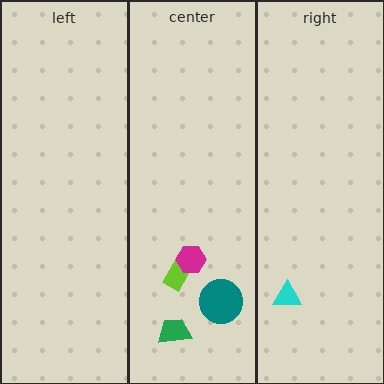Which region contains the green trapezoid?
The center region.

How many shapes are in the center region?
4.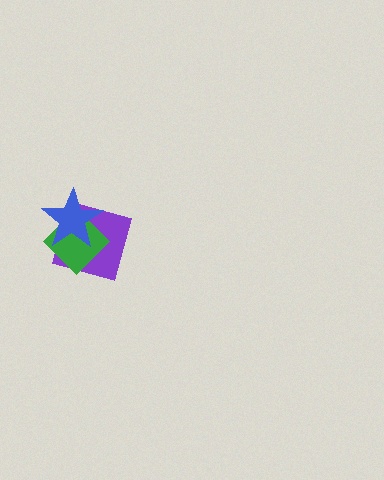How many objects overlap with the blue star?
2 objects overlap with the blue star.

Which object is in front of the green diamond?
The blue star is in front of the green diamond.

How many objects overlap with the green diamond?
2 objects overlap with the green diamond.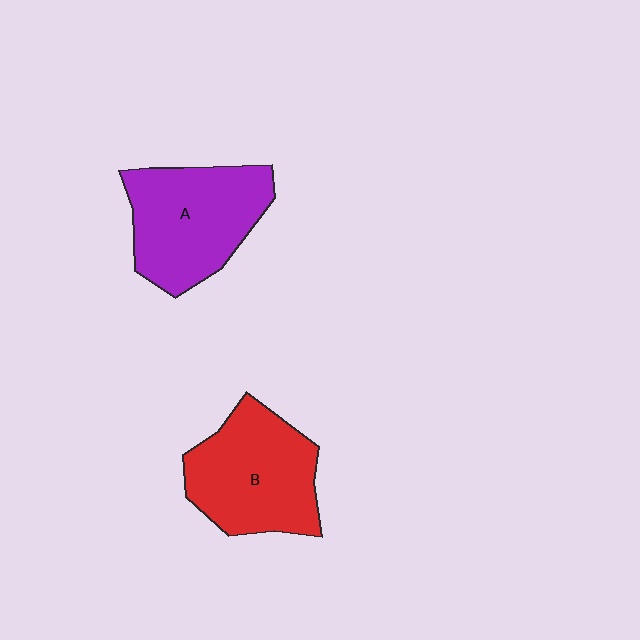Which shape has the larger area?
Shape A (purple).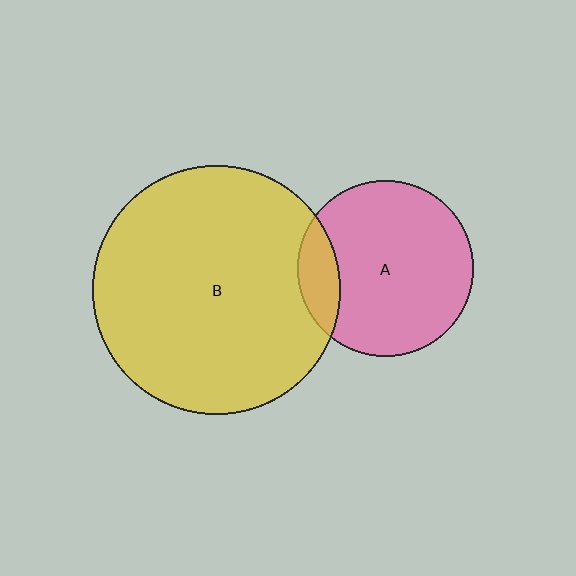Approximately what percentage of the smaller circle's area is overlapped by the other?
Approximately 15%.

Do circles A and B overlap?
Yes.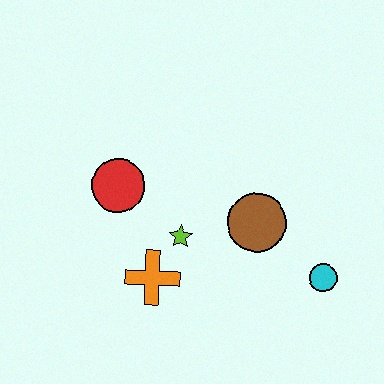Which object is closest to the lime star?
The orange cross is closest to the lime star.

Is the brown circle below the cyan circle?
No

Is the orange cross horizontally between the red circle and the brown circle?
Yes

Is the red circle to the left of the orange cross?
Yes